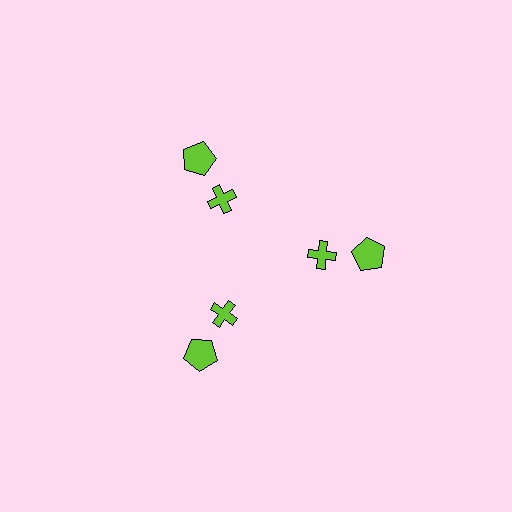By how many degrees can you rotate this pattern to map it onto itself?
The pattern maps onto itself every 120 degrees of rotation.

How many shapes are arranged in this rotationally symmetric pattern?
There are 6 shapes, arranged in 3 groups of 2.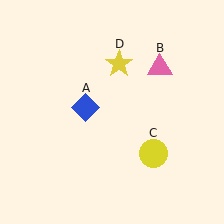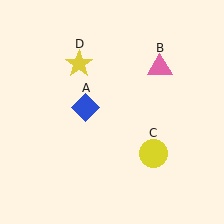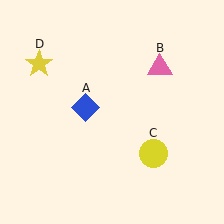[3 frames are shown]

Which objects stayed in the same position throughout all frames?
Blue diamond (object A) and pink triangle (object B) and yellow circle (object C) remained stationary.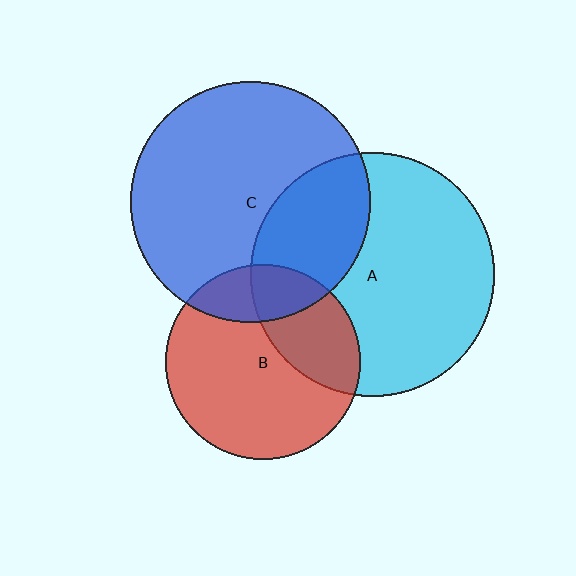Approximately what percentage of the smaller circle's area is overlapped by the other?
Approximately 30%.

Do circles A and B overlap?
Yes.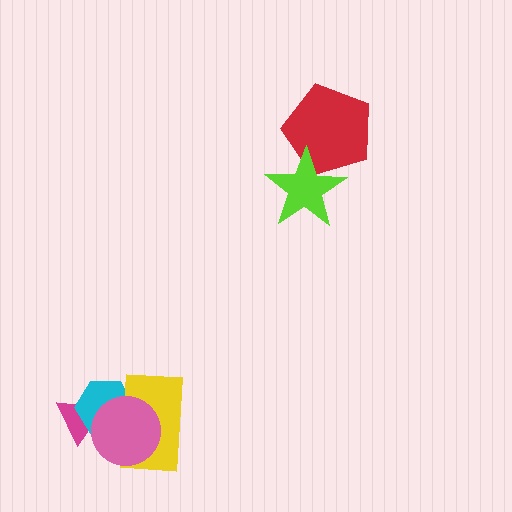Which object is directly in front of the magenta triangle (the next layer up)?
The cyan hexagon is directly in front of the magenta triangle.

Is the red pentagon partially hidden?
Yes, it is partially covered by another shape.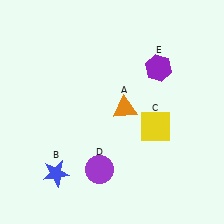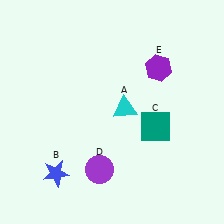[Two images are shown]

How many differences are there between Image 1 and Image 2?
There are 2 differences between the two images.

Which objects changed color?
A changed from orange to cyan. C changed from yellow to teal.